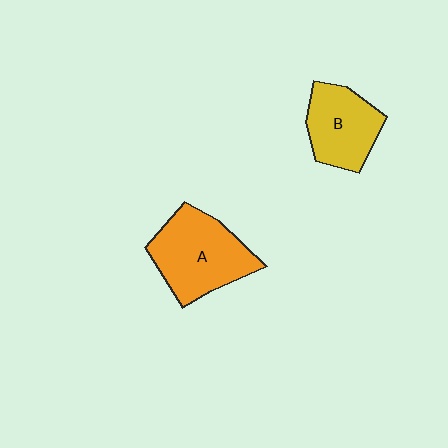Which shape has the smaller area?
Shape B (yellow).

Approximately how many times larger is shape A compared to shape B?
Approximately 1.3 times.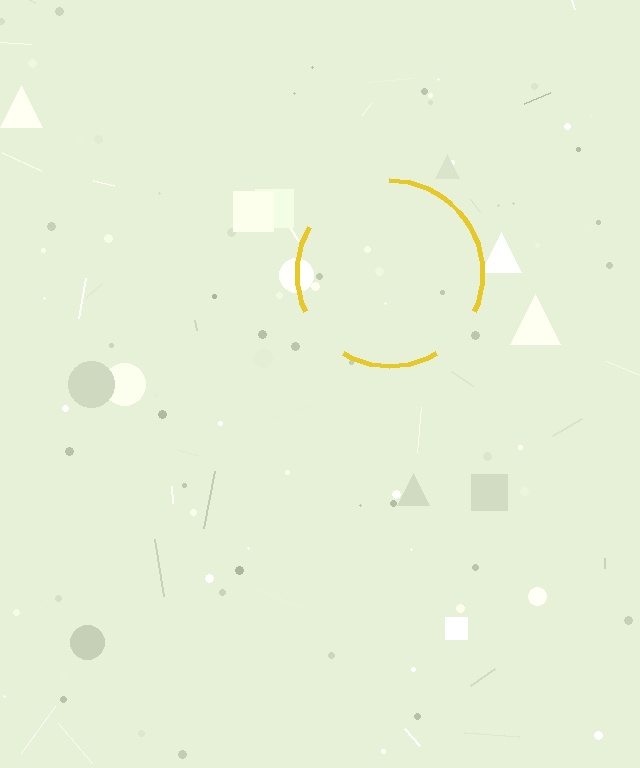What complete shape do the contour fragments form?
The contour fragments form a circle.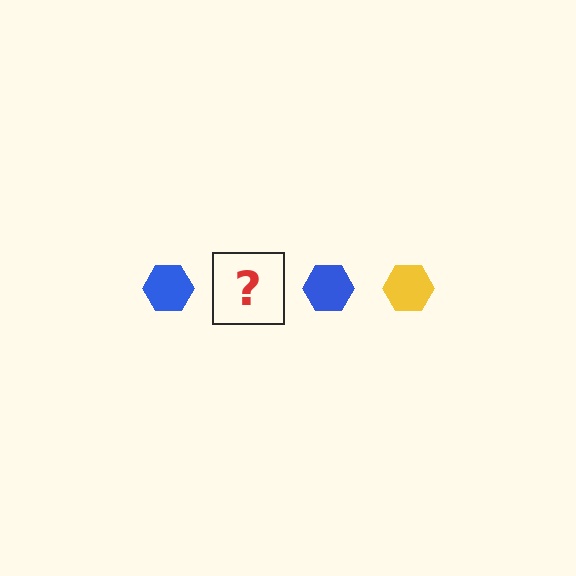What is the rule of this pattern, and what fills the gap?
The rule is that the pattern cycles through blue, yellow hexagons. The gap should be filled with a yellow hexagon.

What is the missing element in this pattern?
The missing element is a yellow hexagon.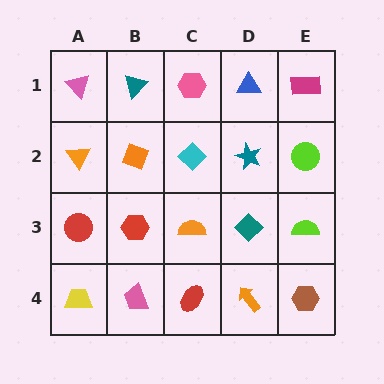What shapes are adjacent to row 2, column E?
A magenta rectangle (row 1, column E), a lime semicircle (row 3, column E), a teal star (row 2, column D).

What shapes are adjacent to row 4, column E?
A lime semicircle (row 3, column E), an orange arrow (row 4, column D).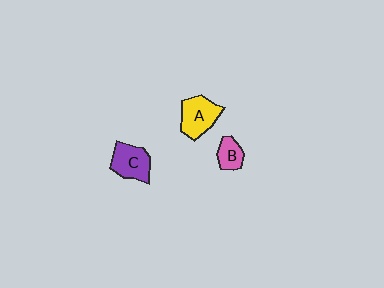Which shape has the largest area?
Shape A (yellow).